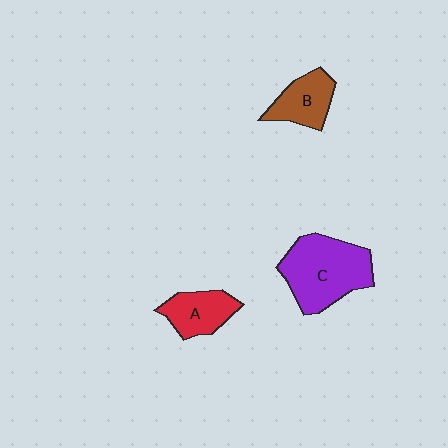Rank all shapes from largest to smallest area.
From largest to smallest: C (purple), A (red), B (brown).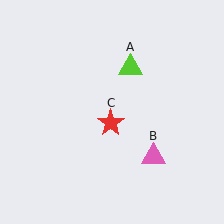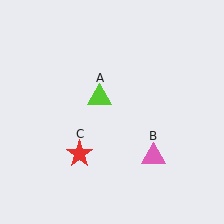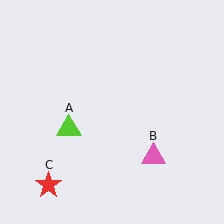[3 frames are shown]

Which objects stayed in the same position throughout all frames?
Pink triangle (object B) remained stationary.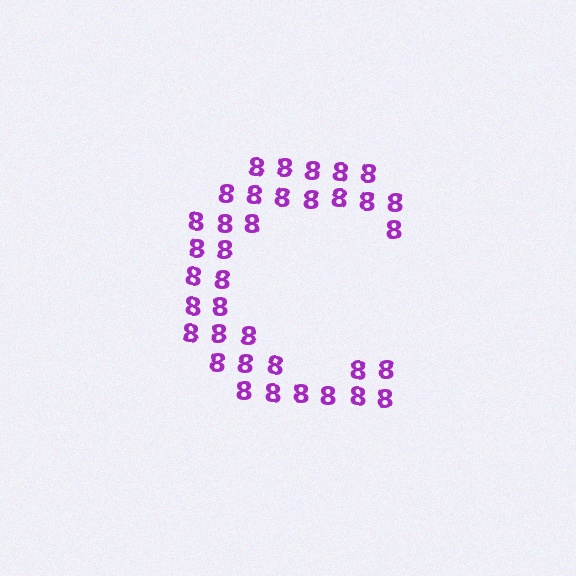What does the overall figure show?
The overall figure shows the letter C.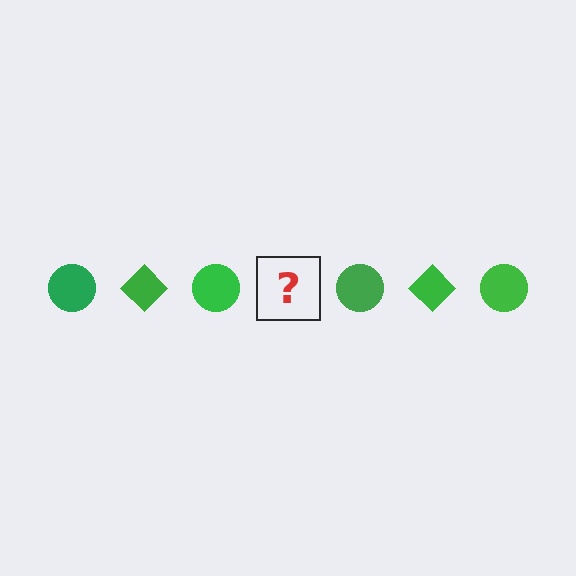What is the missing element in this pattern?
The missing element is a green diamond.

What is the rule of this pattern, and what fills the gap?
The rule is that the pattern cycles through circle, diamond shapes in green. The gap should be filled with a green diamond.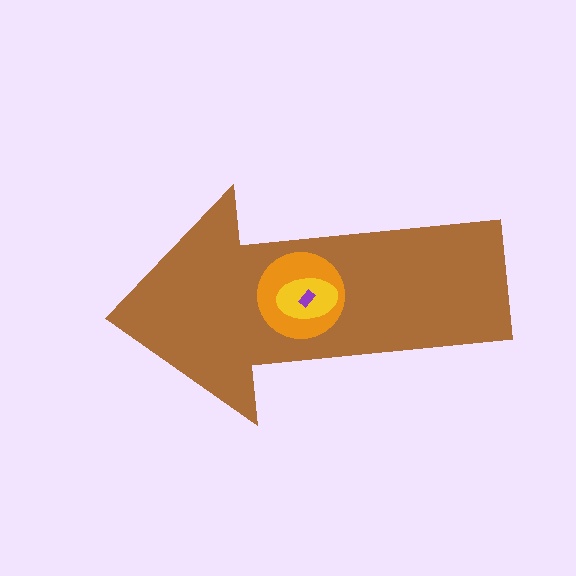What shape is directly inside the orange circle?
The yellow ellipse.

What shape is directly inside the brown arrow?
The orange circle.